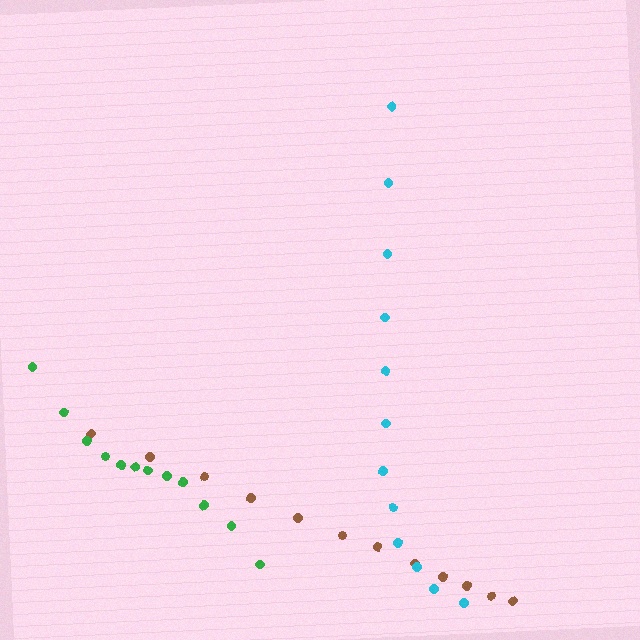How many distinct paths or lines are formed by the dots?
There are 3 distinct paths.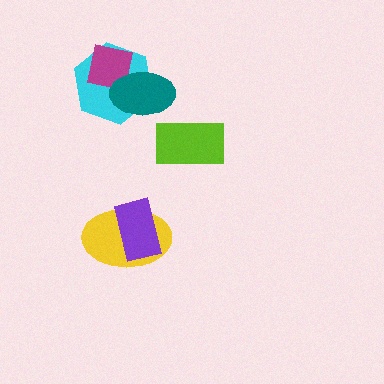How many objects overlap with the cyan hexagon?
2 objects overlap with the cyan hexagon.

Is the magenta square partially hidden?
Yes, it is partially covered by another shape.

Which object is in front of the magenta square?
The teal ellipse is in front of the magenta square.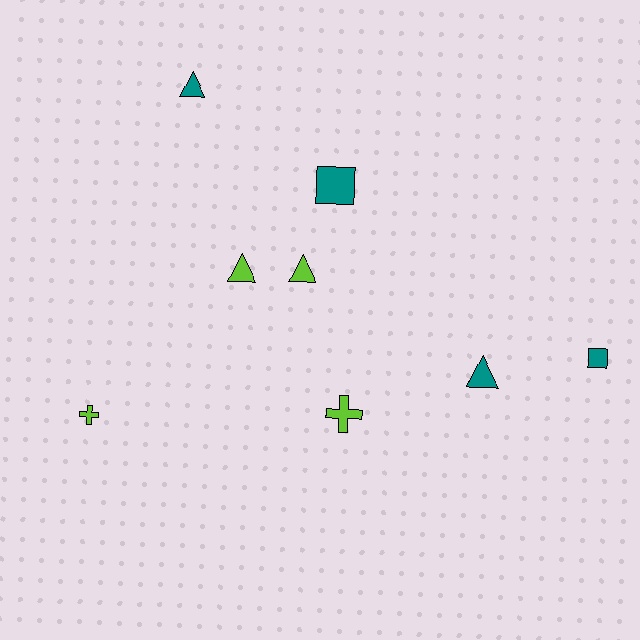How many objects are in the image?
There are 8 objects.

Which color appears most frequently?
Teal, with 4 objects.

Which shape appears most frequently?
Triangle, with 4 objects.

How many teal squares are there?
There are 2 teal squares.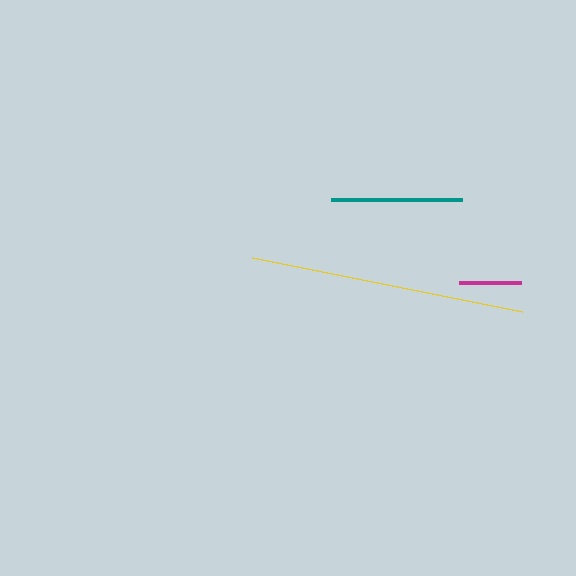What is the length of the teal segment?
The teal segment is approximately 132 pixels long.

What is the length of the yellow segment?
The yellow segment is approximately 275 pixels long.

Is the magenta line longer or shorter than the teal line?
The teal line is longer than the magenta line.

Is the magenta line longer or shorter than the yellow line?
The yellow line is longer than the magenta line.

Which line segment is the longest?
The yellow line is the longest at approximately 275 pixels.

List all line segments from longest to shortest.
From longest to shortest: yellow, teal, magenta.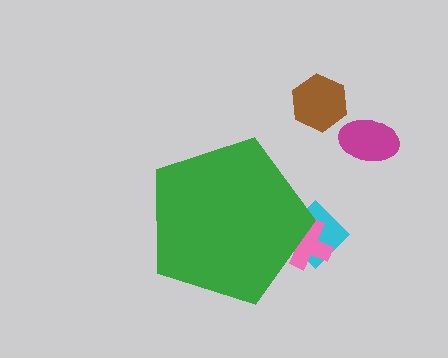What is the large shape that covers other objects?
A green pentagon.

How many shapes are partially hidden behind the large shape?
2 shapes are partially hidden.